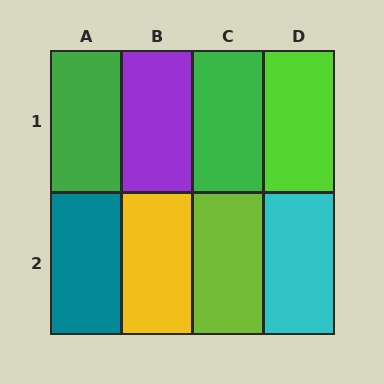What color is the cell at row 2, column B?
Yellow.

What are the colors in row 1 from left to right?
Green, purple, green, lime.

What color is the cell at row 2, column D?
Cyan.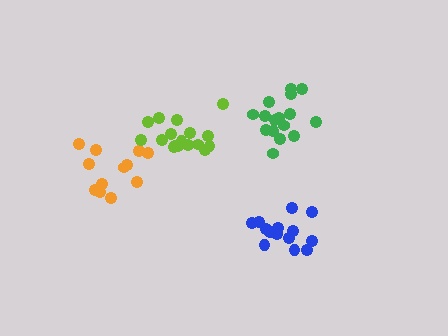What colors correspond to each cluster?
The clusters are colored: orange, green, blue, lime.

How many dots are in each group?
Group 1: 12 dots, Group 2: 16 dots, Group 3: 14 dots, Group 4: 17 dots (59 total).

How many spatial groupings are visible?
There are 4 spatial groupings.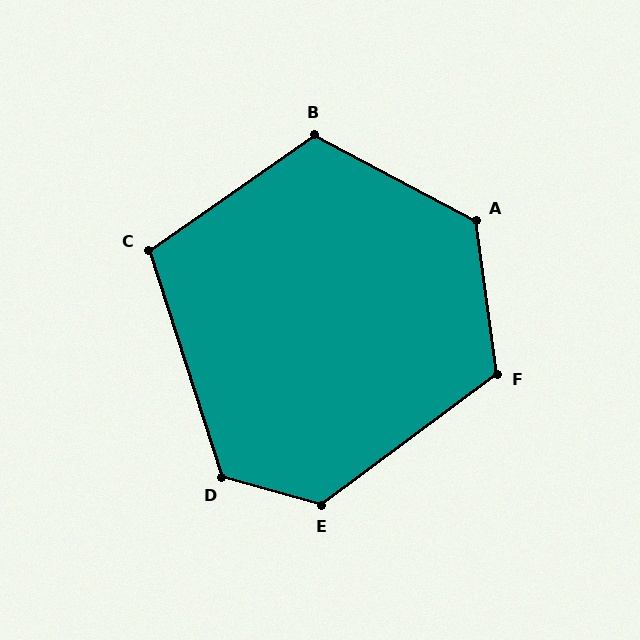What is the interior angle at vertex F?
Approximately 119 degrees (obtuse).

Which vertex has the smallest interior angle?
C, at approximately 107 degrees.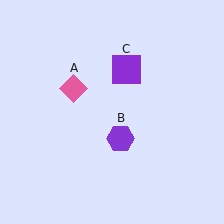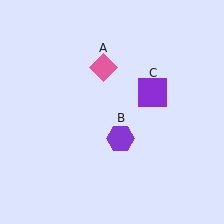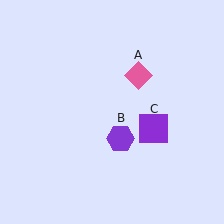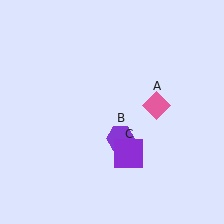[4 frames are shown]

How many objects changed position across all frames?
2 objects changed position: pink diamond (object A), purple square (object C).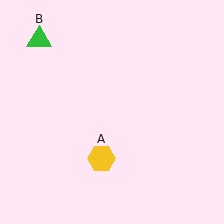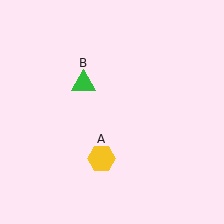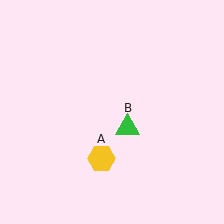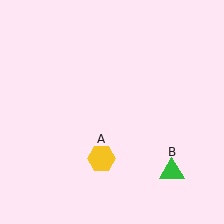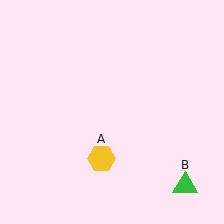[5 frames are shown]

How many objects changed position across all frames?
1 object changed position: green triangle (object B).